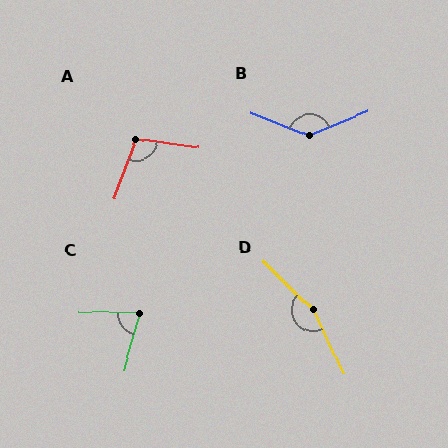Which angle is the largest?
D, at approximately 159 degrees.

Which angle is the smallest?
C, at approximately 76 degrees.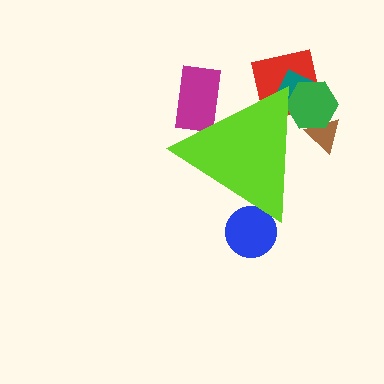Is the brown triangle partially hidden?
Yes, the brown triangle is partially hidden behind the lime triangle.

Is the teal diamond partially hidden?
Yes, the teal diamond is partially hidden behind the lime triangle.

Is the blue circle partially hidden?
Yes, the blue circle is partially hidden behind the lime triangle.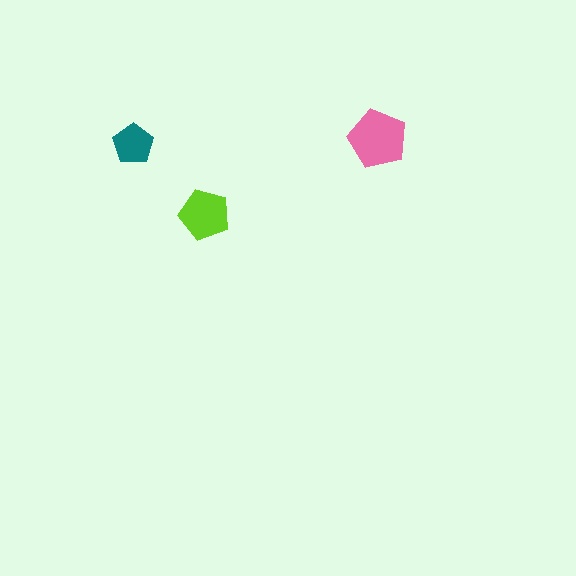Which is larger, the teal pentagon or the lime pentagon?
The lime one.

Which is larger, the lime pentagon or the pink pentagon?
The pink one.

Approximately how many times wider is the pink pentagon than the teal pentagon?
About 1.5 times wider.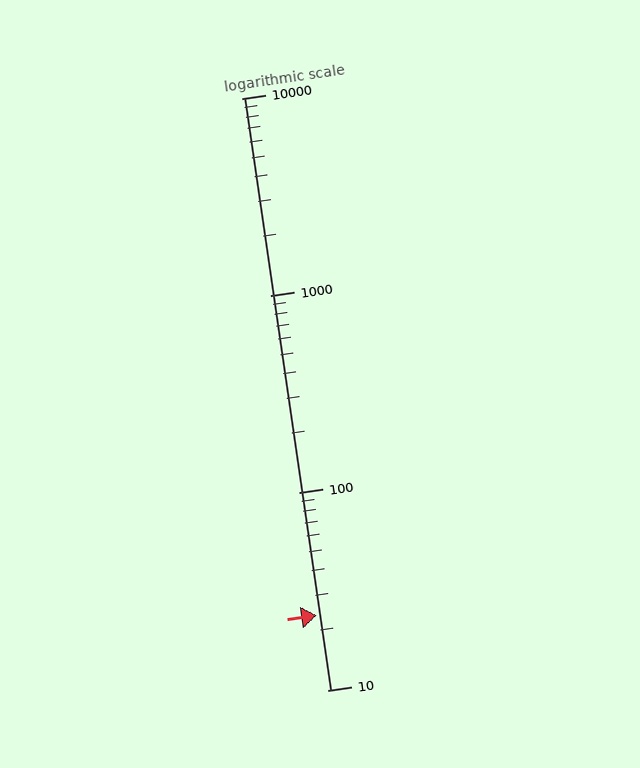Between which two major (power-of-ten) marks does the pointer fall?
The pointer is between 10 and 100.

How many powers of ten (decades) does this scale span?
The scale spans 3 decades, from 10 to 10000.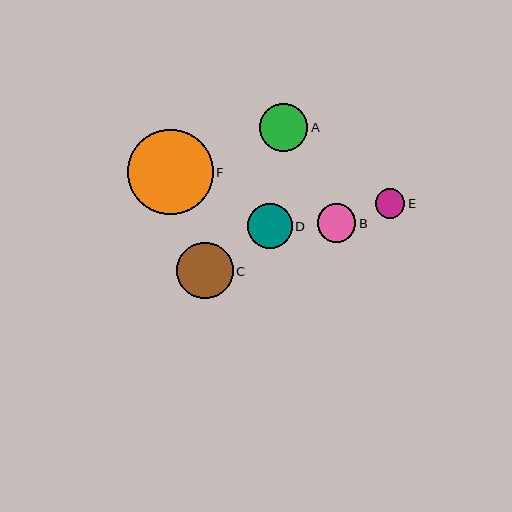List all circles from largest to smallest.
From largest to smallest: F, C, A, D, B, E.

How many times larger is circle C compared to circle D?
Circle C is approximately 1.3 times the size of circle D.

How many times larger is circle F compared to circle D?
Circle F is approximately 1.9 times the size of circle D.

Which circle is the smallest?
Circle E is the smallest with a size of approximately 30 pixels.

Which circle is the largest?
Circle F is the largest with a size of approximately 85 pixels.